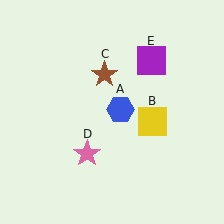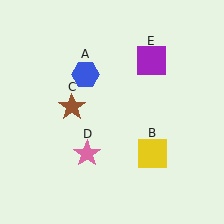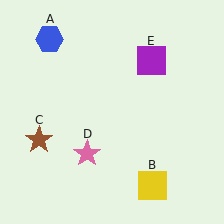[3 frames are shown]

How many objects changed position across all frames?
3 objects changed position: blue hexagon (object A), yellow square (object B), brown star (object C).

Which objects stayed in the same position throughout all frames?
Pink star (object D) and purple square (object E) remained stationary.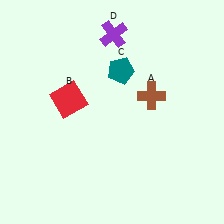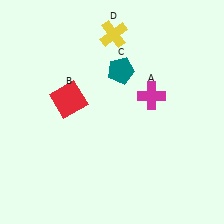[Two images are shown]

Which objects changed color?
A changed from brown to magenta. D changed from purple to yellow.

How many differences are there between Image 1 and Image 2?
There are 2 differences between the two images.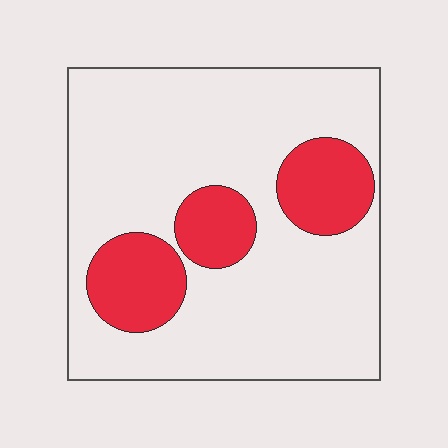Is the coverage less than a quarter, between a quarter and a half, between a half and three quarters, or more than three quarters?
Less than a quarter.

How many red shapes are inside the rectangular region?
3.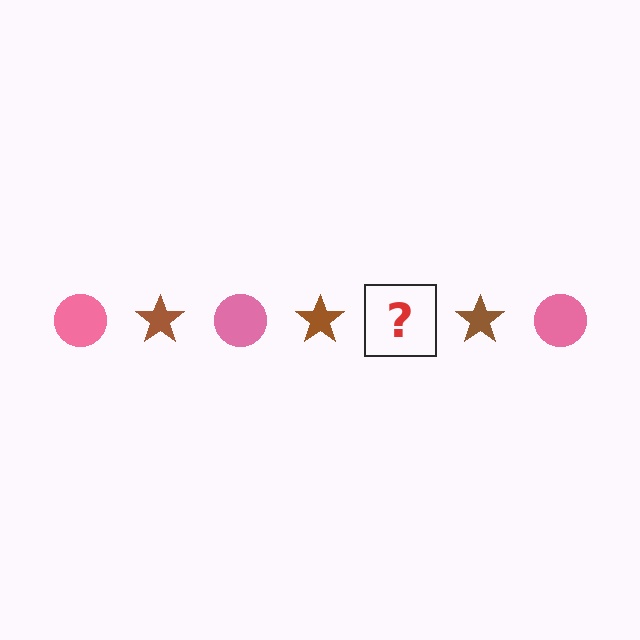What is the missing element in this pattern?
The missing element is a pink circle.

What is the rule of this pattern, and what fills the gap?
The rule is that the pattern alternates between pink circle and brown star. The gap should be filled with a pink circle.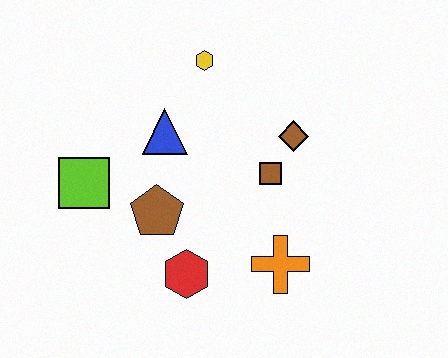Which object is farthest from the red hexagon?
The yellow hexagon is farthest from the red hexagon.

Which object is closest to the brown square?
The brown diamond is closest to the brown square.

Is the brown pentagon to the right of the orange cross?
No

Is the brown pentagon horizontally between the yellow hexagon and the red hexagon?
No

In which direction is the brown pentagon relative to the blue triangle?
The brown pentagon is below the blue triangle.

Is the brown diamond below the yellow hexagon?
Yes